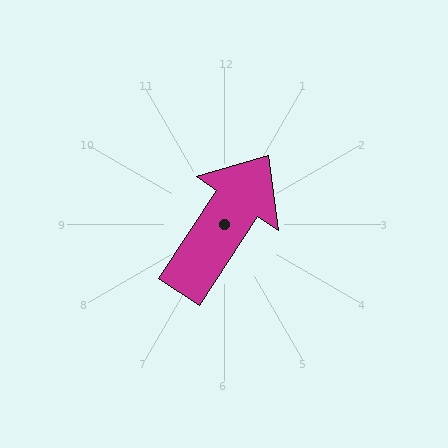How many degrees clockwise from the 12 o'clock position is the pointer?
Approximately 33 degrees.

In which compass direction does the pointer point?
Northeast.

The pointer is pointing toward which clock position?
Roughly 1 o'clock.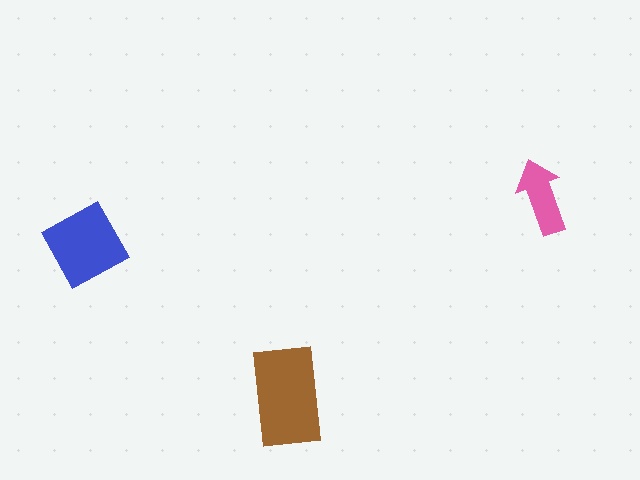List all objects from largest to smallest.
The brown rectangle, the blue diamond, the pink arrow.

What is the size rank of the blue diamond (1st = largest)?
2nd.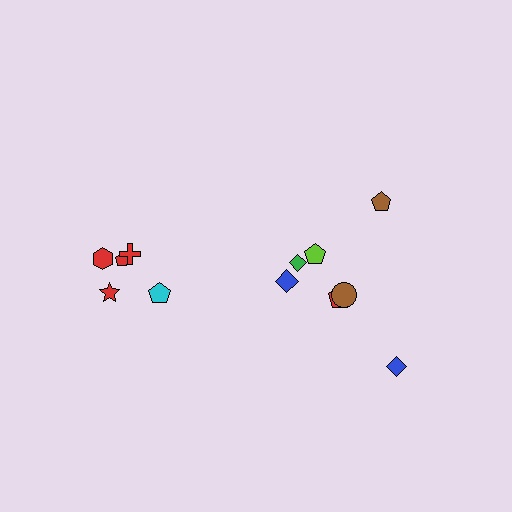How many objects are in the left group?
There are 5 objects.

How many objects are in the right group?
There are 7 objects.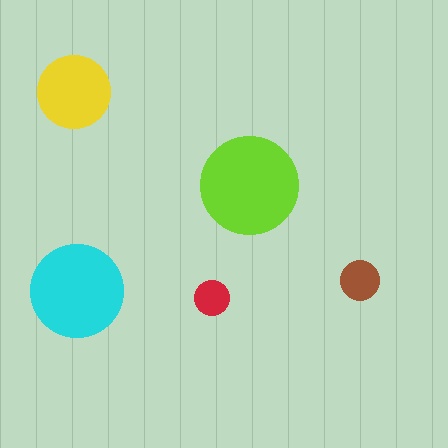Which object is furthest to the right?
The brown circle is rightmost.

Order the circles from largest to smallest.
the lime one, the cyan one, the yellow one, the brown one, the red one.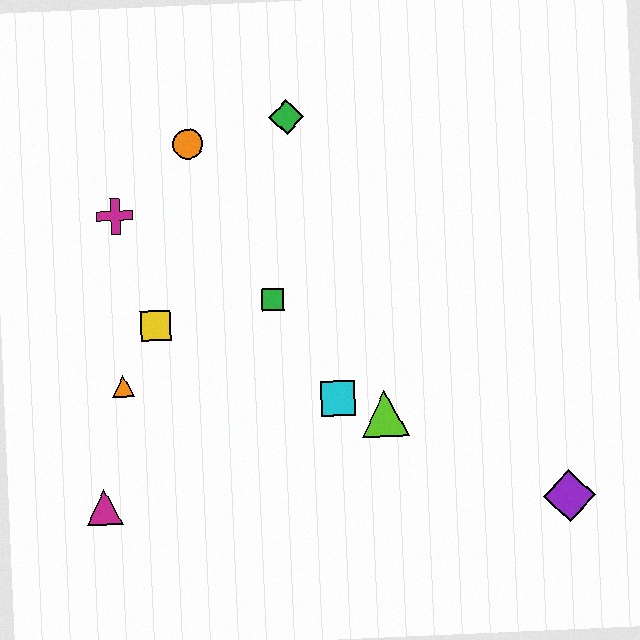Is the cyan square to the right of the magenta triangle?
Yes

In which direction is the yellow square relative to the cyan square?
The yellow square is to the left of the cyan square.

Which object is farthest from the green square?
The purple diamond is farthest from the green square.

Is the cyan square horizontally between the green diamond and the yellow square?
No